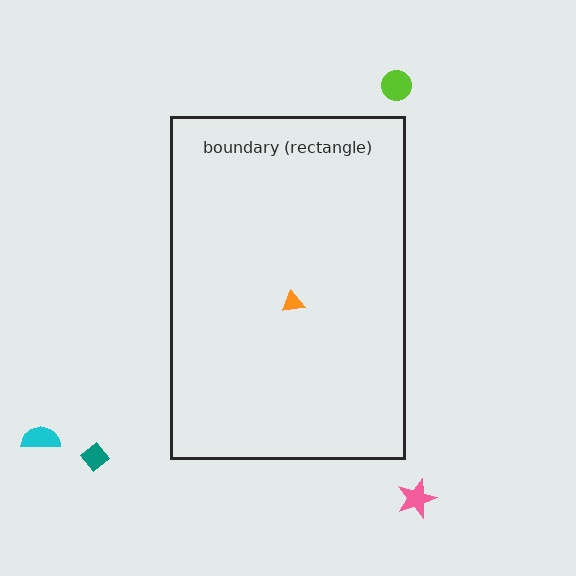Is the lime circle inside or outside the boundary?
Outside.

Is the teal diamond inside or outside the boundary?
Outside.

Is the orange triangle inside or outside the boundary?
Inside.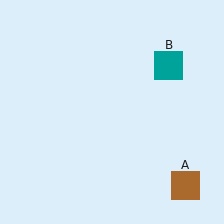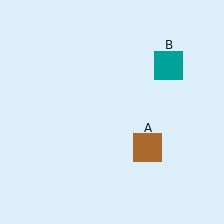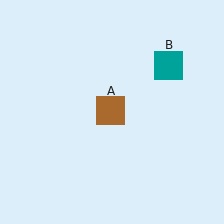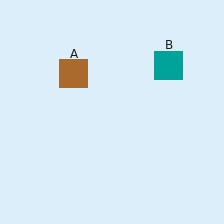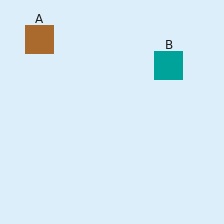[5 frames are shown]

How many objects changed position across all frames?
1 object changed position: brown square (object A).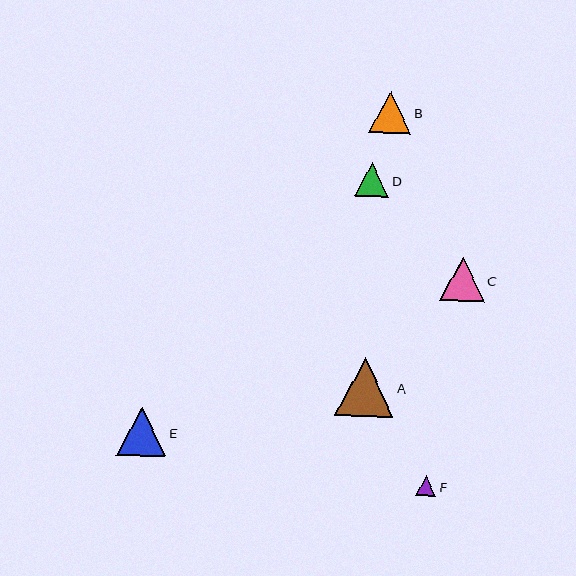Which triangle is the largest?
Triangle A is the largest with a size of approximately 59 pixels.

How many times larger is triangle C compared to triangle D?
Triangle C is approximately 1.3 times the size of triangle D.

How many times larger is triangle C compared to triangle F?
Triangle C is approximately 2.3 times the size of triangle F.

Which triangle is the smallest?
Triangle F is the smallest with a size of approximately 20 pixels.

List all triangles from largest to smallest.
From largest to smallest: A, E, C, B, D, F.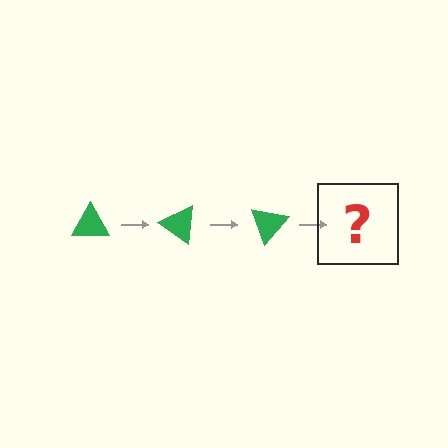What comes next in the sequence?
The next element should be a green triangle rotated 105 degrees.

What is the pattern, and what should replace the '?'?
The pattern is that the triangle rotates 35 degrees each step. The '?' should be a green triangle rotated 105 degrees.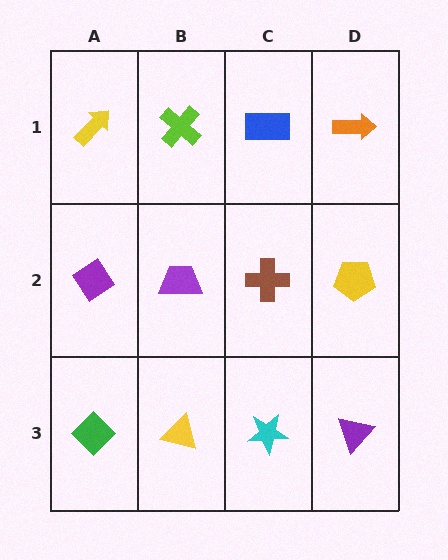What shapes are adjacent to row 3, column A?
A purple diamond (row 2, column A), a yellow triangle (row 3, column B).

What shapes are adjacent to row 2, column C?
A blue rectangle (row 1, column C), a cyan star (row 3, column C), a purple trapezoid (row 2, column B), a yellow pentagon (row 2, column D).